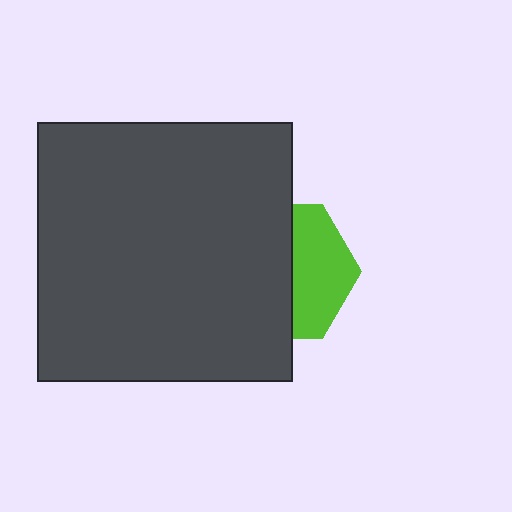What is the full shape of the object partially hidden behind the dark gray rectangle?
The partially hidden object is a lime hexagon.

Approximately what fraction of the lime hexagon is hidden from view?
Roughly 58% of the lime hexagon is hidden behind the dark gray rectangle.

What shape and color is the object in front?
The object in front is a dark gray rectangle.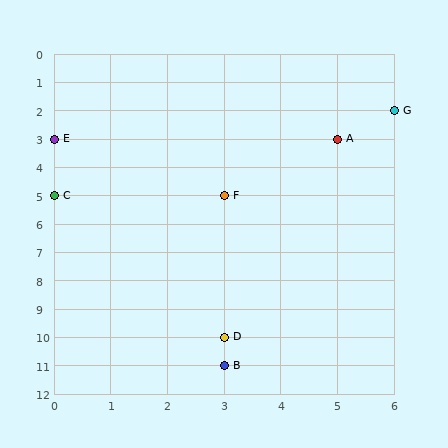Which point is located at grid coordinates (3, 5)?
Point F is at (3, 5).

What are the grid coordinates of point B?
Point B is at grid coordinates (3, 11).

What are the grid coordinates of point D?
Point D is at grid coordinates (3, 10).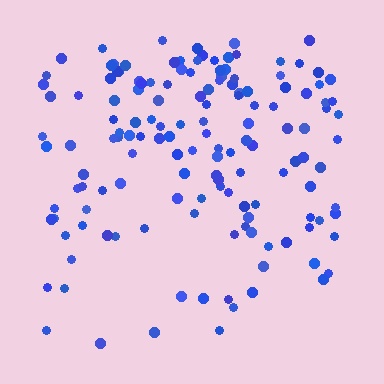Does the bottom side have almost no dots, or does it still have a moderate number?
Still a moderate number, just noticeably fewer than the top.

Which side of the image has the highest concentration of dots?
The top.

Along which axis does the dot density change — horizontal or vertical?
Vertical.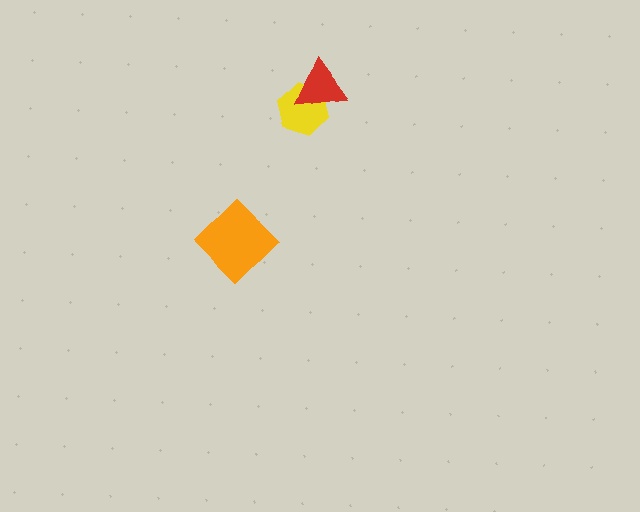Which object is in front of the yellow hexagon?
The red triangle is in front of the yellow hexagon.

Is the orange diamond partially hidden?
No, no other shape covers it.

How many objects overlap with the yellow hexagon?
1 object overlaps with the yellow hexagon.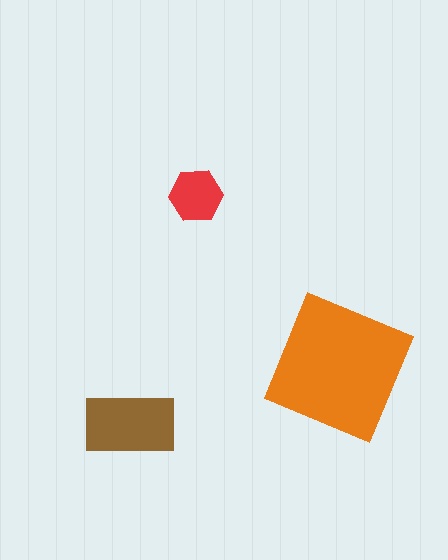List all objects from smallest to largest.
The red hexagon, the brown rectangle, the orange square.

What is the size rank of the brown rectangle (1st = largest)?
2nd.